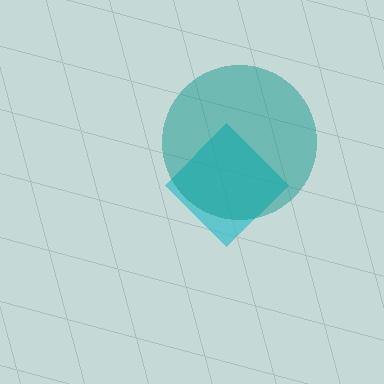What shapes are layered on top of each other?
The layered shapes are: a cyan diamond, a teal circle.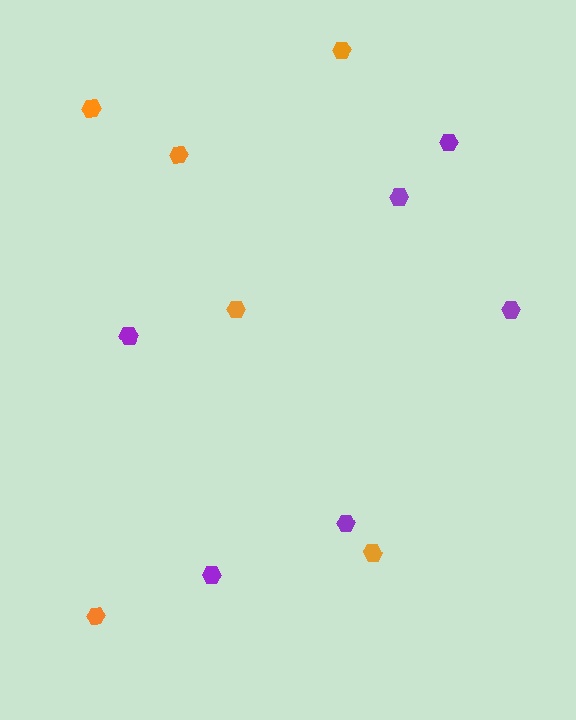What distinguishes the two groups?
There are 2 groups: one group of purple hexagons (6) and one group of orange hexagons (6).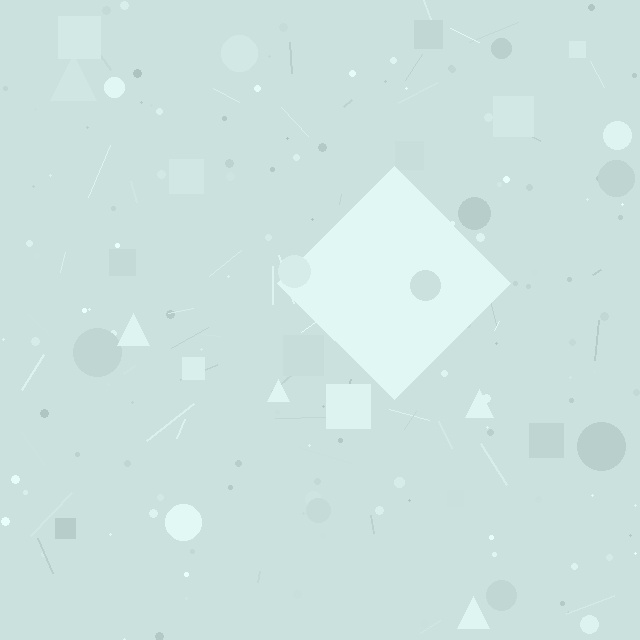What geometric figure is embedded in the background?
A diamond is embedded in the background.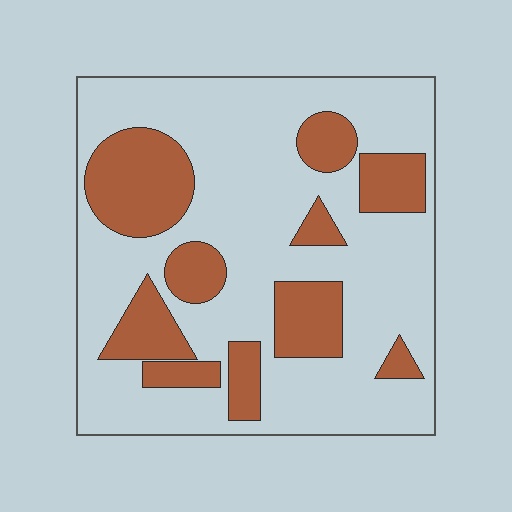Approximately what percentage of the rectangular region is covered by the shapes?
Approximately 30%.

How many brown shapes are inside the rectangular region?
10.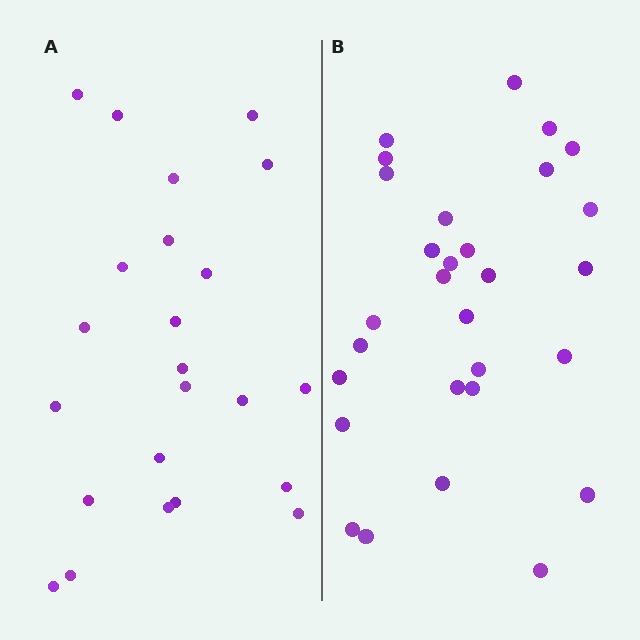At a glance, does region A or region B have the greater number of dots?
Region B (the right region) has more dots.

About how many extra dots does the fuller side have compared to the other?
Region B has about 6 more dots than region A.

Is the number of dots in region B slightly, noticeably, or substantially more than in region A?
Region B has noticeably more, but not dramatically so. The ratio is roughly 1.3 to 1.